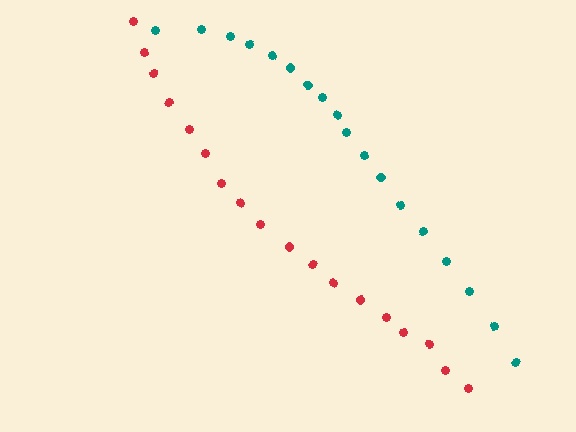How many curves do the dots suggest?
There are 2 distinct paths.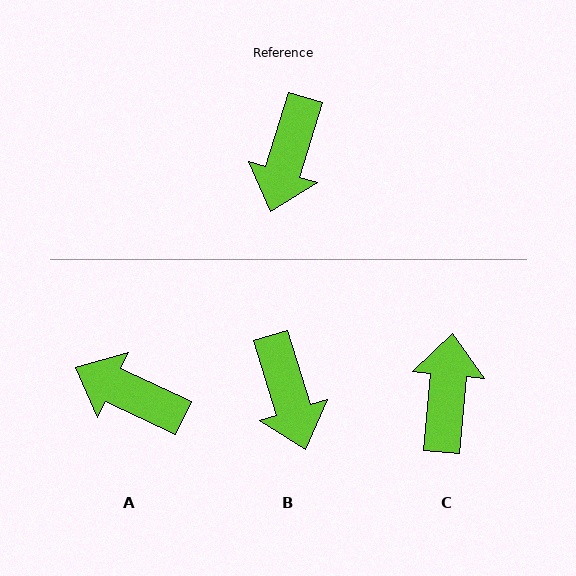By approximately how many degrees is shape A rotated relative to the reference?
Approximately 98 degrees clockwise.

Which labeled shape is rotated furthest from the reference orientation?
C, about 168 degrees away.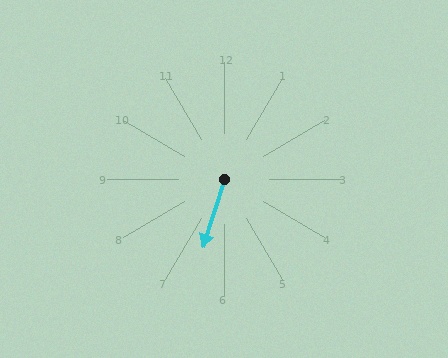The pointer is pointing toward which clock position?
Roughly 7 o'clock.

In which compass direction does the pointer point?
South.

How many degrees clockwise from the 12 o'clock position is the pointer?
Approximately 197 degrees.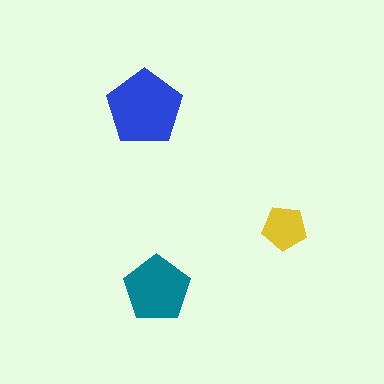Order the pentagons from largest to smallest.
the blue one, the teal one, the yellow one.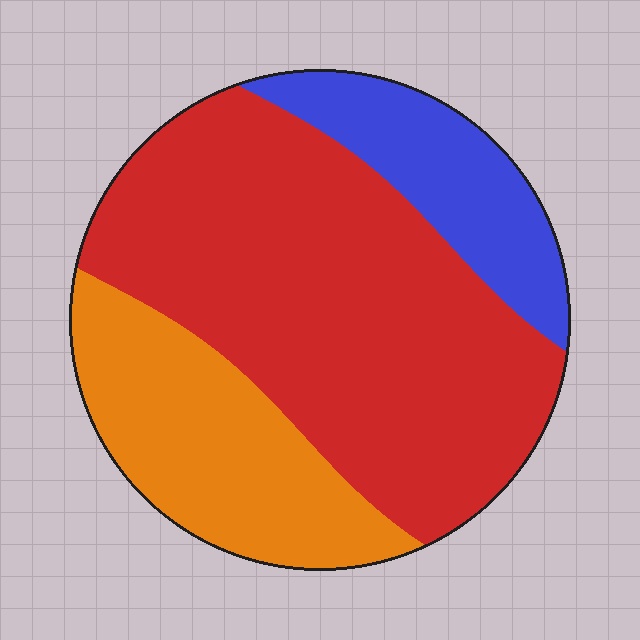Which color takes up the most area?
Red, at roughly 60%.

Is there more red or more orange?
Red.